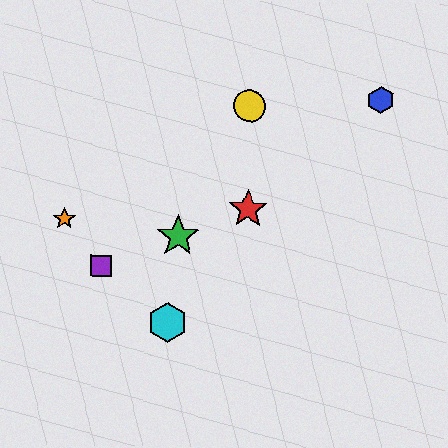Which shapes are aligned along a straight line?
The red star, the green star, the purple square are aligned along a straight line.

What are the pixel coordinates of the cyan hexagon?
The cyan hexagon is at (168, 323).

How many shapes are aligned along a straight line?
3 shapes (the red star, the green star, the purple square) are aligned along a straight line.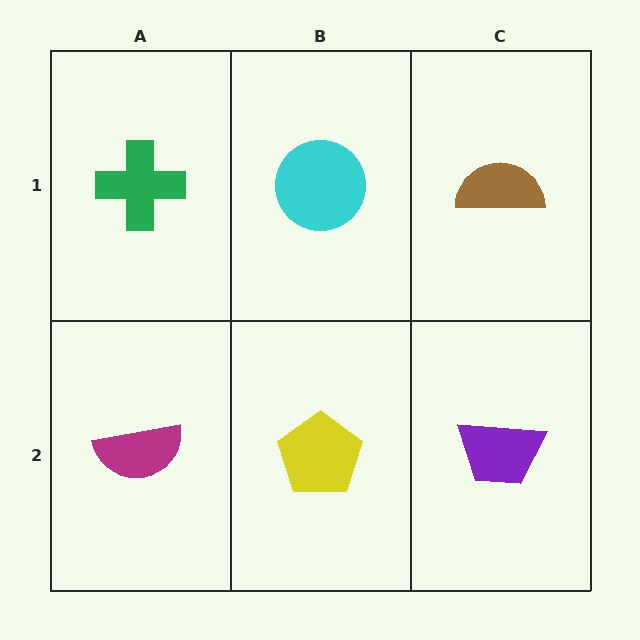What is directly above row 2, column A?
A green cross.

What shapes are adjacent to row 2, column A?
A green cross (row 1, column A), a yellow pentagon (row 2, column B).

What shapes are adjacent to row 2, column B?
A cyan circle (row 1, column B), a magenta semicircle (row 2, column A), a purple trapezoid (row 2, column C).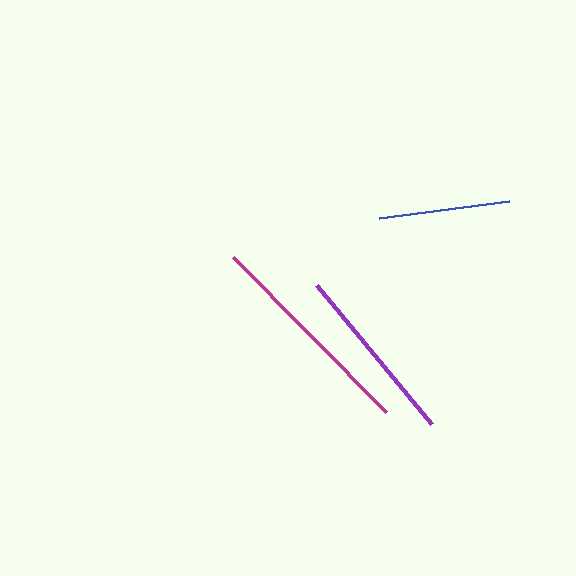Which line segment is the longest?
The magenta line is the longest at approximately 218 pixels.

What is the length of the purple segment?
The purple segment is approximately 181 pixels long.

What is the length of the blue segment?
The blue segment is approximately 131 pixels long.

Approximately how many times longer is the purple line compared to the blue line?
The purple line is approximately 1.4 times the length of the blue line.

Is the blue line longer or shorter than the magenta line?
The magenta line is longer than the blue line.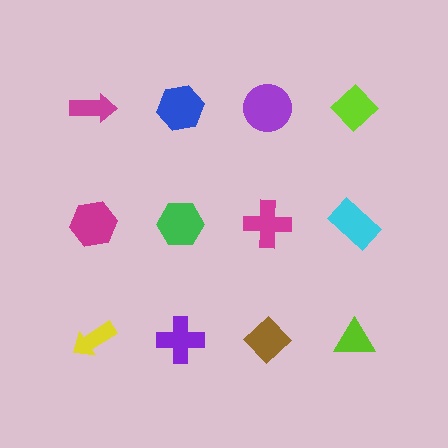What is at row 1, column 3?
A purple circle.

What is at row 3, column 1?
A yellow arrow.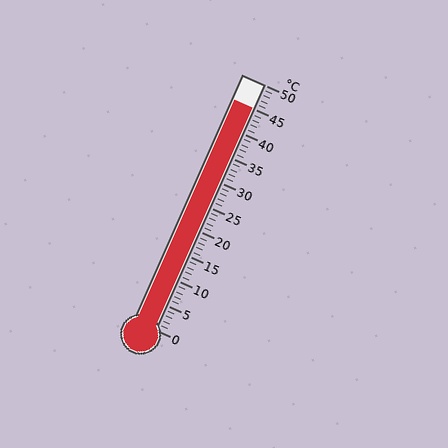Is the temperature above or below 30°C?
The temperature is above 30°C.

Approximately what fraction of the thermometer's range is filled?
The thermometer is filled to approximately 90% of its range.